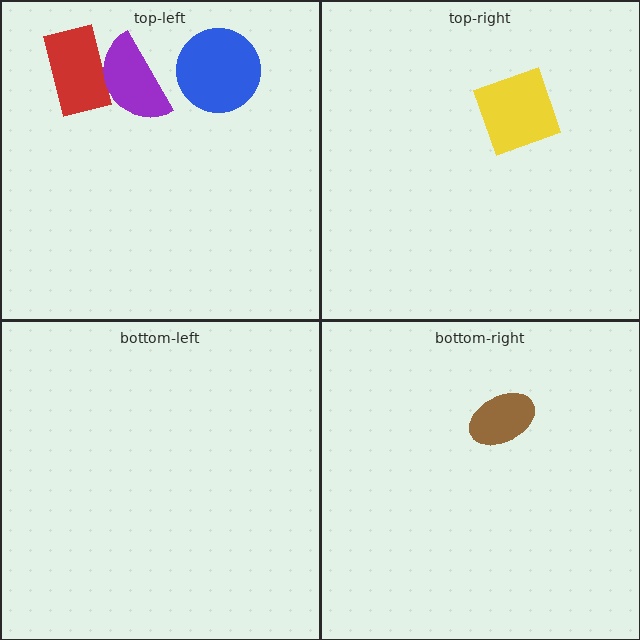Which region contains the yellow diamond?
The top-right region.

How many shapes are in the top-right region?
1.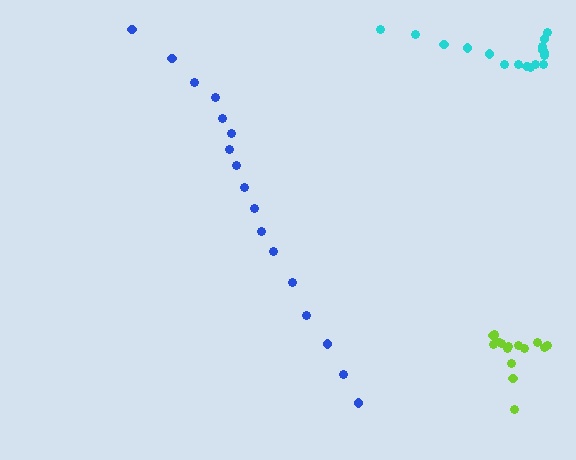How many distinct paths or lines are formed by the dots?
There are 3 distinct paths.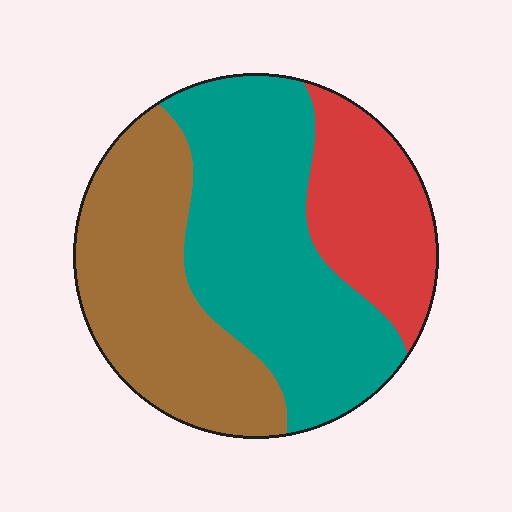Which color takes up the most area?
Teal, at roughly 45%.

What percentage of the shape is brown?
Brown takes up between a third and a half of the shape.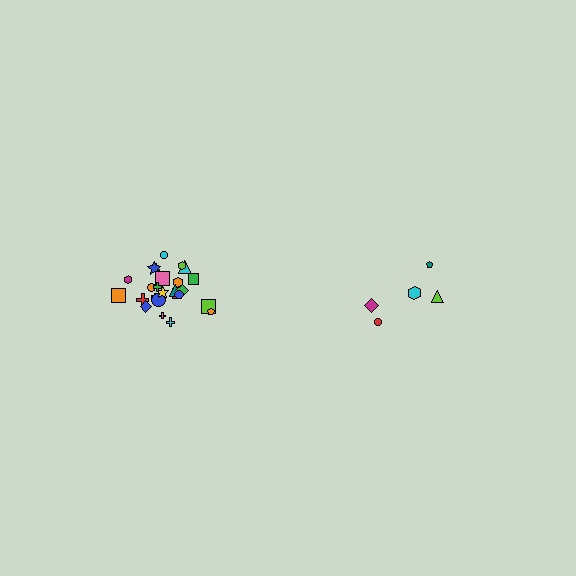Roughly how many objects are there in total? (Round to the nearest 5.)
Roughly 30 objects in total.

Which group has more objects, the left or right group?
The left group.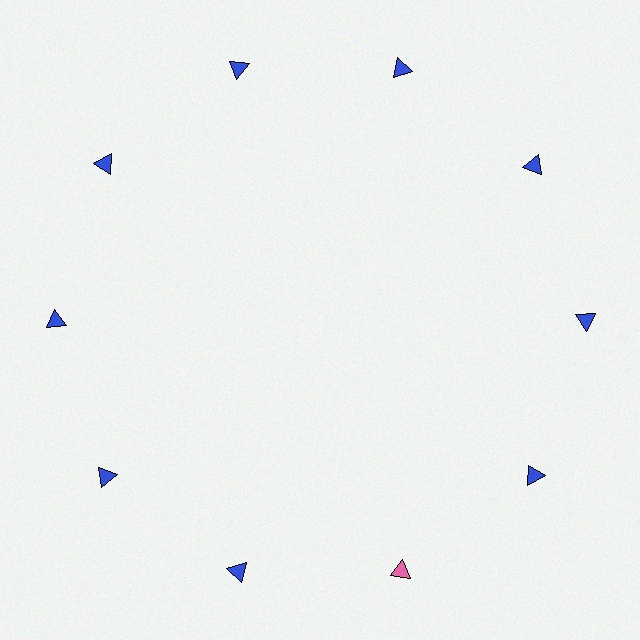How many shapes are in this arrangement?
There are 10 shapes arranged in a ring pattern.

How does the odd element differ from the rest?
It has a different color: pink instead of blue.